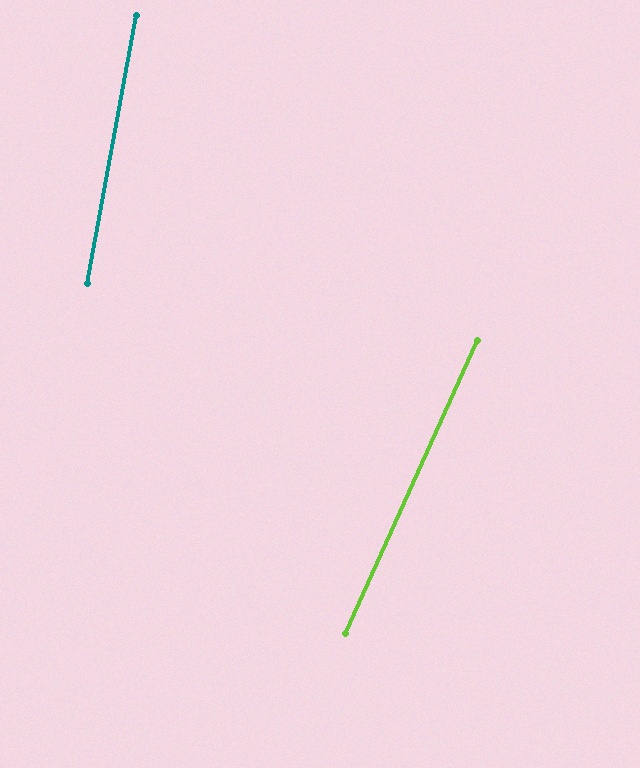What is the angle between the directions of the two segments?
Approximately 14 degrees.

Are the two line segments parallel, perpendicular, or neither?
Neither parallel nor perpendicular — they differ by about 14°.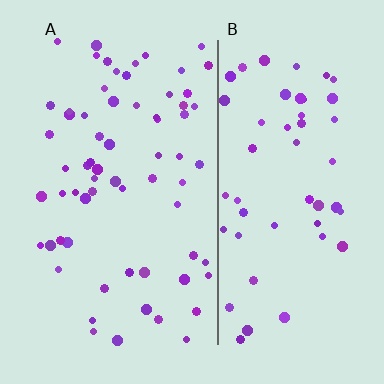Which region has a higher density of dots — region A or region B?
A (the left).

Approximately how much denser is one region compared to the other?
Approximately 1.2× — region A over region B.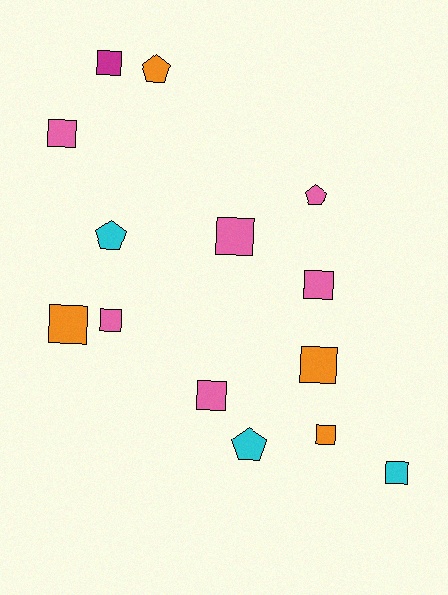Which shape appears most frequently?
Square, with 10 objects.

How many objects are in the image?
There are 14 objects.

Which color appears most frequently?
Pink, with 6 objects.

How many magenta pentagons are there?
There are no magenta pentagons.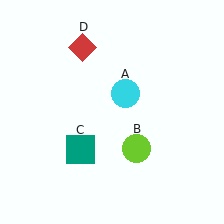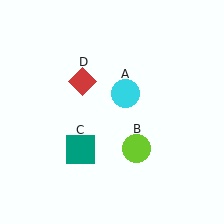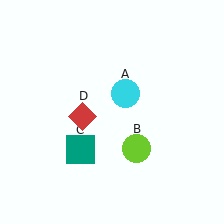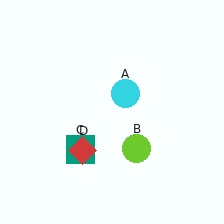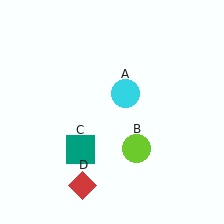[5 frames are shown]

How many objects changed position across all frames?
1 object changed position: red diamond (object D).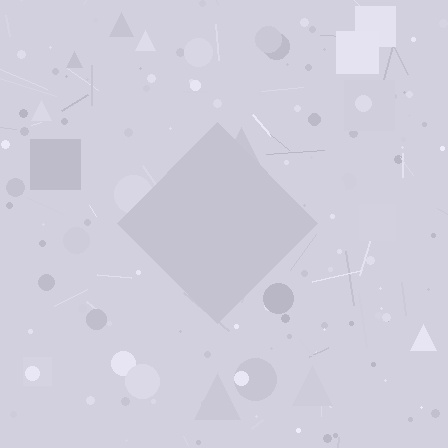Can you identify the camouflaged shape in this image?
The camouflaged shape is a diamond.